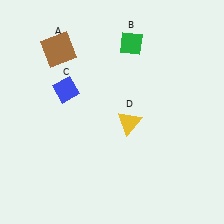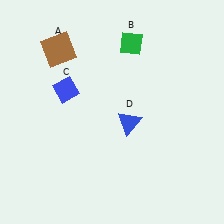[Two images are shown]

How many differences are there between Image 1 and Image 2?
There is 1 difference between the two images.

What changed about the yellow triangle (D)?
In Image 1, D is yellow. In Image 2, it changed to blue.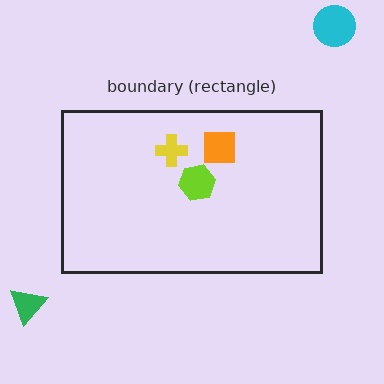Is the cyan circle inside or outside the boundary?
Outside.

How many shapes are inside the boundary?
3 inside, 2 outside.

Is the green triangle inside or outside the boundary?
Outside.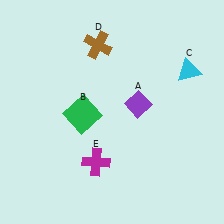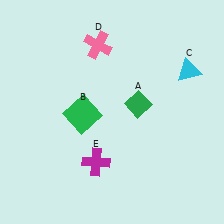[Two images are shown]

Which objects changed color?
A changed from purple to green. D changed from brown to pink.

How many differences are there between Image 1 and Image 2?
There are 2 differences between the two images.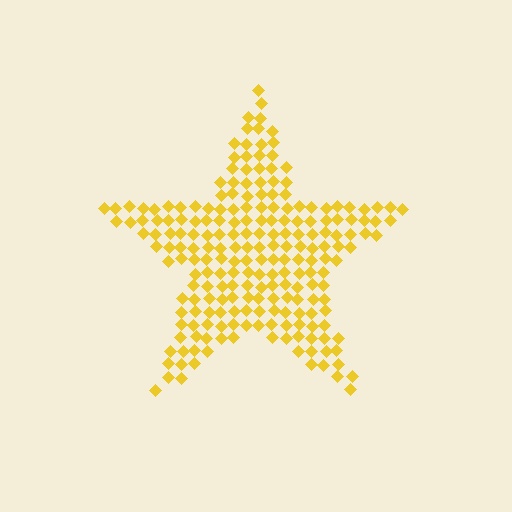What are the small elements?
The small elements are diamonds.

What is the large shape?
The large shape is a star.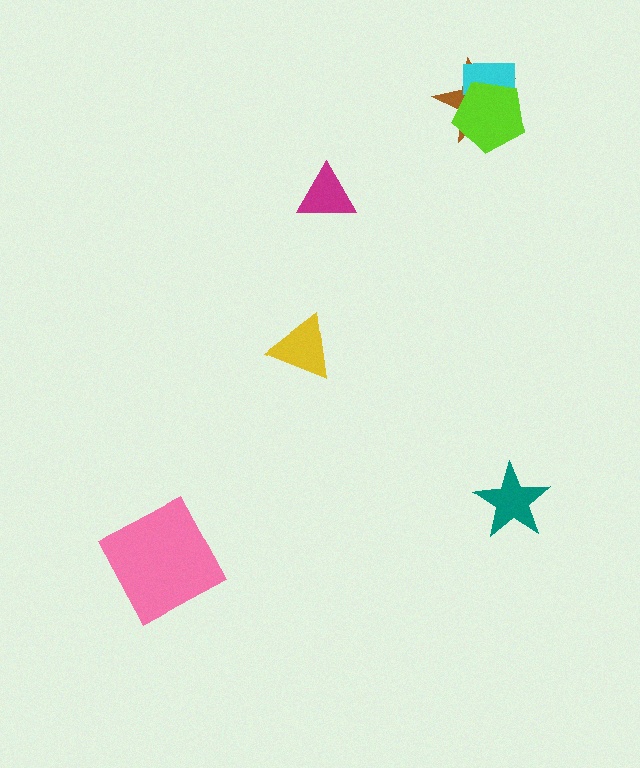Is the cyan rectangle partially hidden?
Yes, it is partially covered by another shape.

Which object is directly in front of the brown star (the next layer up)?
The cyan rectangle is directly in front of the brown star.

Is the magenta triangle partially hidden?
No, no other shape covers it.